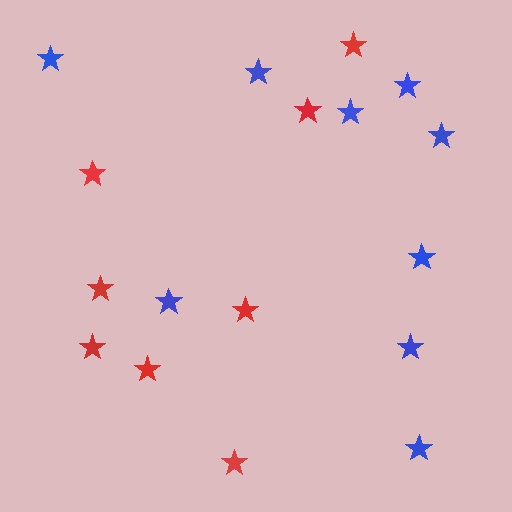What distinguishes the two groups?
There are 2 groups: one group of blue stars (9) and one group of red stars (8).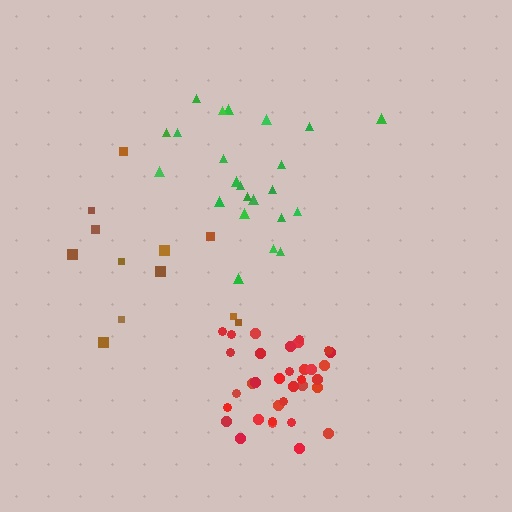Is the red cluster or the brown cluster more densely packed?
Red.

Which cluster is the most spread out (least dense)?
Brown.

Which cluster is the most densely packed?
Red.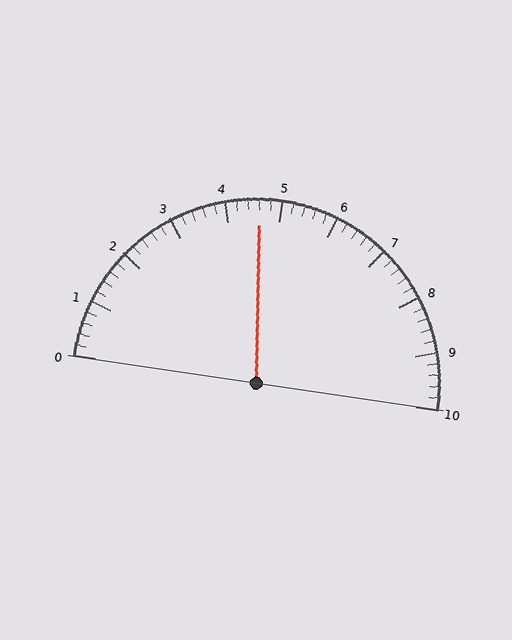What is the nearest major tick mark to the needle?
The nearest major tick mark is 5.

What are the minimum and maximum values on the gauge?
The gauge ranges from 0 to 10.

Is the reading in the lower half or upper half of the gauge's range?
The reading is in the lower half of the range (0 to 10).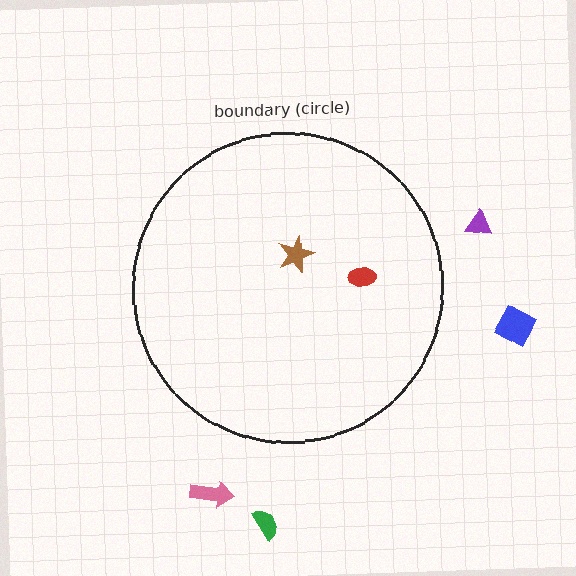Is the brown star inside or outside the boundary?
Inside.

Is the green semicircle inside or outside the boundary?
Outside.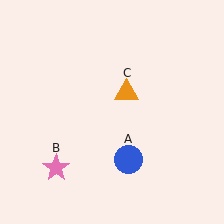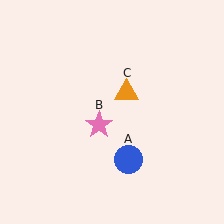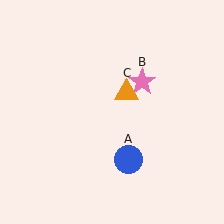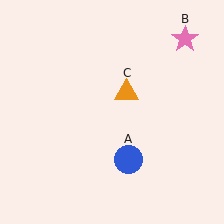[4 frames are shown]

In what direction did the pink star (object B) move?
The pink star (object B) moved up and to the right.